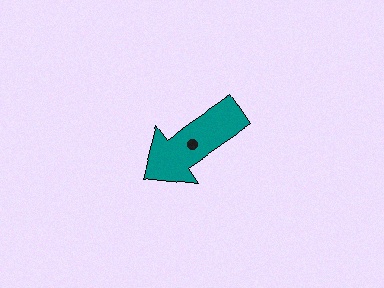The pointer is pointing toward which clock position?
Roughly 8 o'clock.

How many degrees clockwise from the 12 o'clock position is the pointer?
Approximately 236 degrees.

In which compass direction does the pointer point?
Southwest.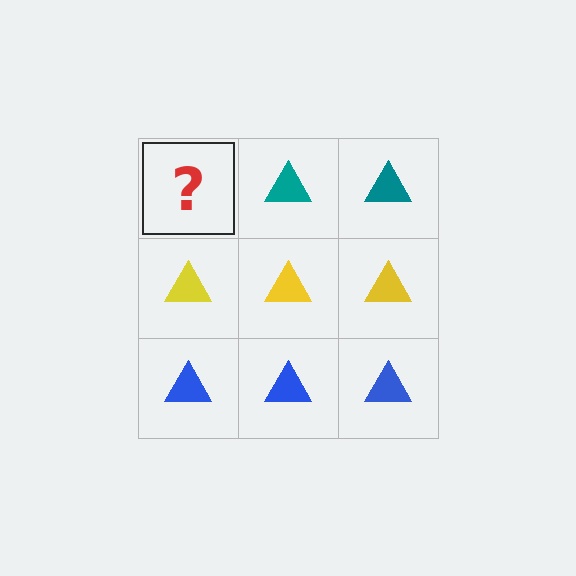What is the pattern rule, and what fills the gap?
The rule is that each row has a consistent color. The gap should be filled with a teal triangle.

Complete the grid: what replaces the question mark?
The question mark should be replaced with a teal triangle.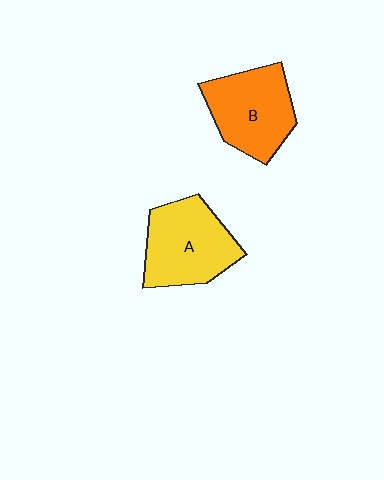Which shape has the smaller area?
Shape B (orange).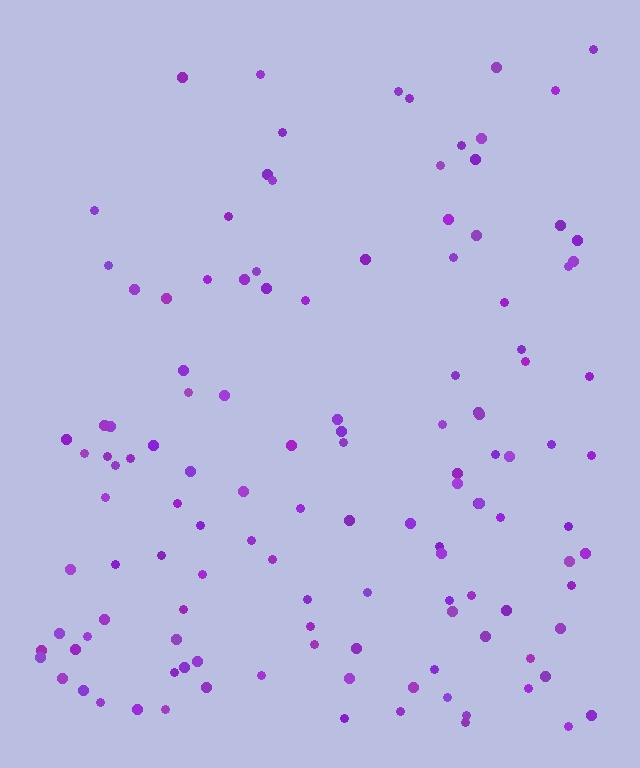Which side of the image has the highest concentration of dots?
The bottom.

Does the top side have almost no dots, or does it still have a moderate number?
Still a moderate number, just noticeably fewer than the bottom.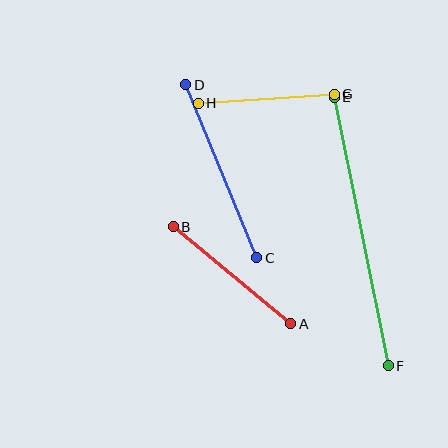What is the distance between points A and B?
The distance is approximately 152 pixels.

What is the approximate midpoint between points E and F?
The midpoint is at approximately (361, 232) pixels.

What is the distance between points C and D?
The distance is approximately 187 pixels.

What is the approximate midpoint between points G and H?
The midpoint is at approximately (266, 99) pixels.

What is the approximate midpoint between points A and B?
The midpoint is at approximately (232, 275) pixels.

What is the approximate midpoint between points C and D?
The midpoint is at approximately (221, 171) pixels.